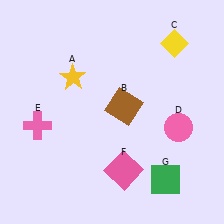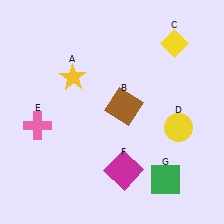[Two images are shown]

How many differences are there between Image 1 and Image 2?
There are 2 differences between the two images.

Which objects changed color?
D changed from pink to yellow. F changed from pink to magenta.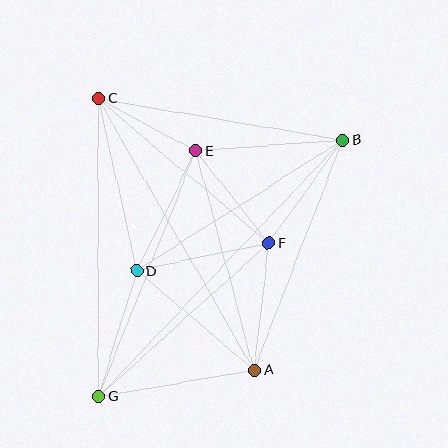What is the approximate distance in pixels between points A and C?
The distance between A and C is approximately 313 pixels.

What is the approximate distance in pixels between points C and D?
The distance between C and D is approximately 177 pixels.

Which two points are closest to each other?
Points C and E are closest to each other.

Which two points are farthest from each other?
Points B and G are farthest from each other.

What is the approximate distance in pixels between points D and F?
The distance between D and F is approximately 135 pixels.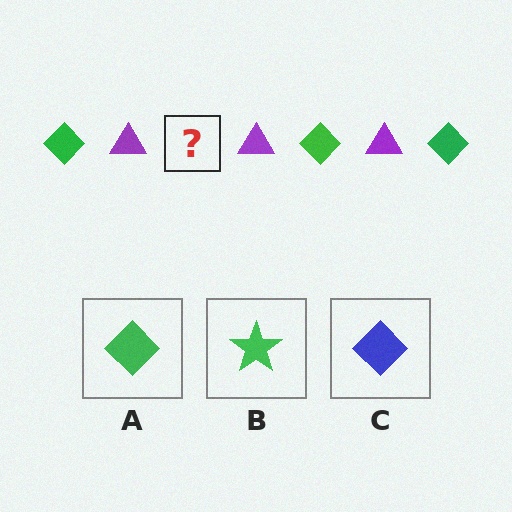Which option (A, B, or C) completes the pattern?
A.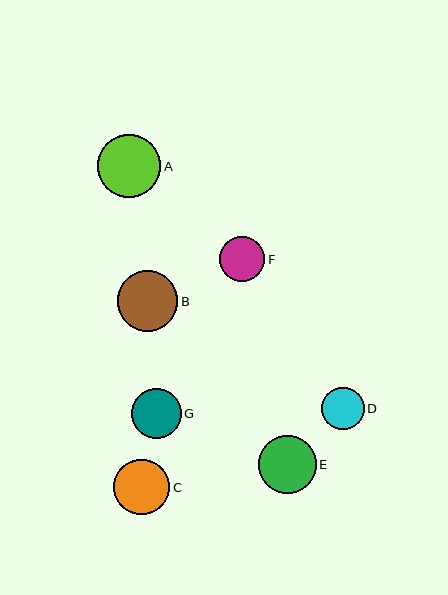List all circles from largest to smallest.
From largest to smallest: A, B, E, C, G, F, D.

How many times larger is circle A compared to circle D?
Circle A is approximately 1.5 times the size of circle D.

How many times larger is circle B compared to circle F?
Circle B is approximately 1.3 times the size of circle F.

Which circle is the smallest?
Circle D is the smallest with a size of approximately 42 pixels.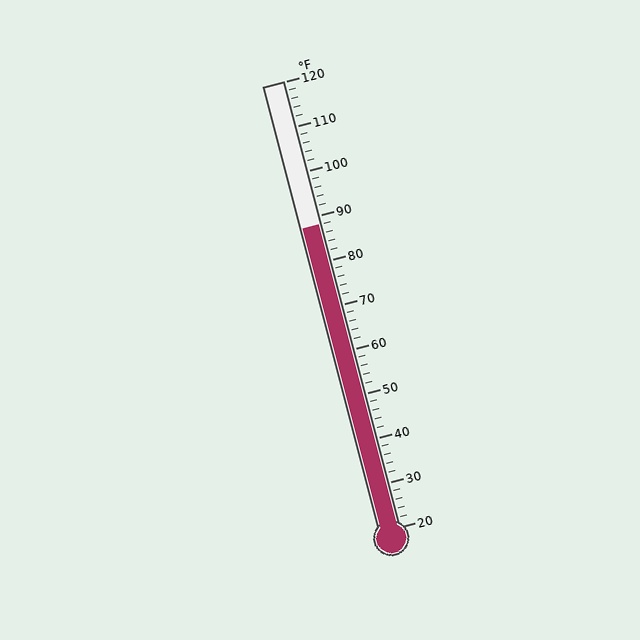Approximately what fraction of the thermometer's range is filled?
The thermometer is filled to approximately 70% of its range.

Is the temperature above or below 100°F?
The temperature is below 100°F.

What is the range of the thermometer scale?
The thermometer scale ranges from 20°F to 120°F.